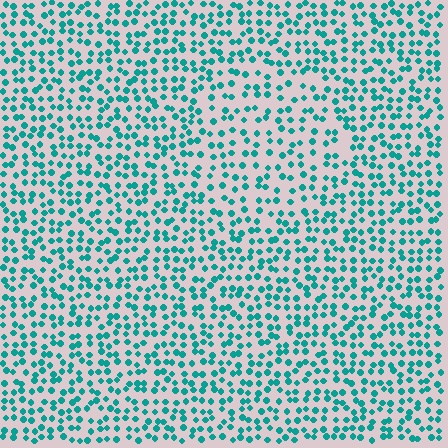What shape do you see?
I see a circle.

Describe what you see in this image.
The image contains small teal elements arranged at two different densities. A circle-shaped region is visible where the elements are less densely packed than the surrounding area.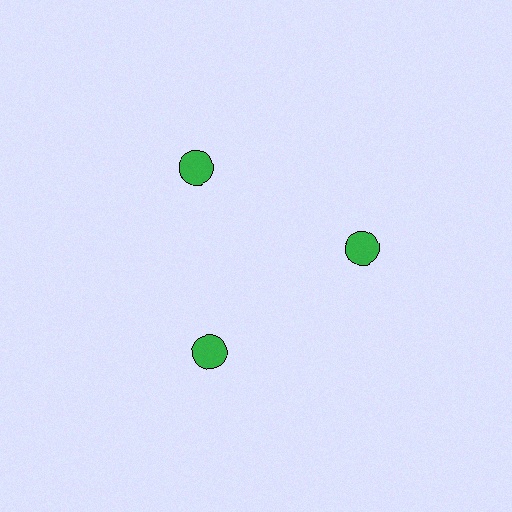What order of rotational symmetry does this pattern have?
This pattern has 3-fold rotational symmetry.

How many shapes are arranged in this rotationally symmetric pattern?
There are 3 shapes, arranged in 3 groups of 1.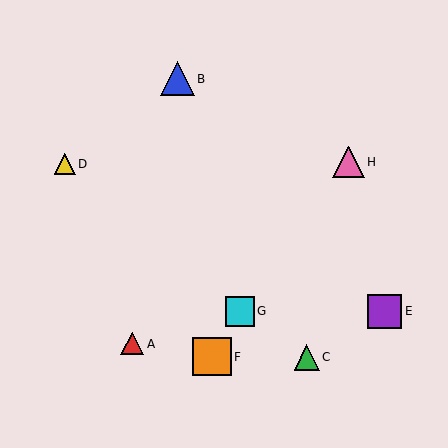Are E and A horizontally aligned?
No, E is at y≈311 and A is at y≈344.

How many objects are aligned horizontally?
2 objects (E, G) are aligned horizontally.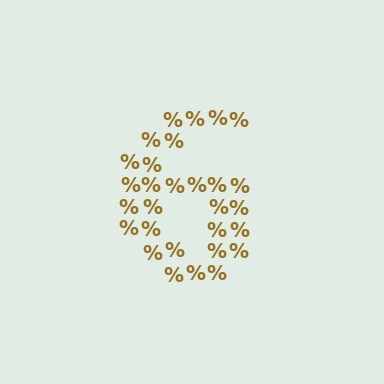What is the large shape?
The large shape is the digit 6.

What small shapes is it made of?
It is made of small percent signs.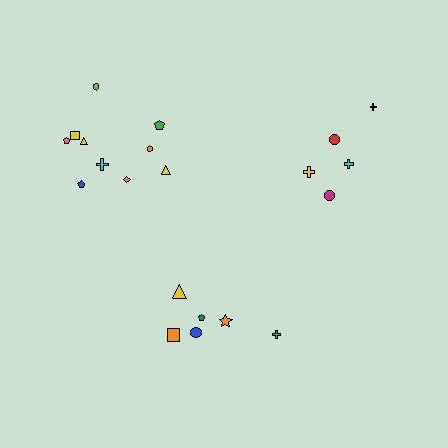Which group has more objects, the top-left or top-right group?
The top-left group.